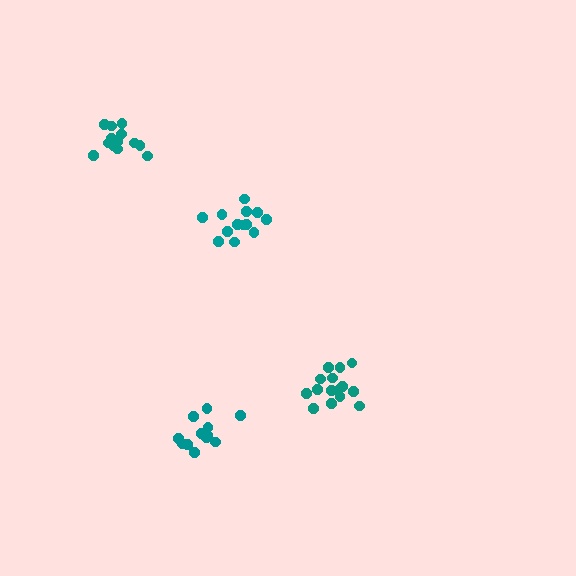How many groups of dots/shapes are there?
There are 4 groups.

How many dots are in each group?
Group 1: 15 dots, Group 2: 12 dots, Group 3: 13 dots, Group 4: 13 dots (53 total).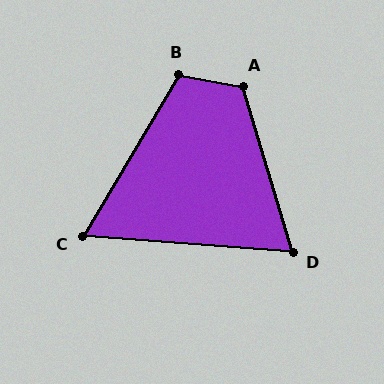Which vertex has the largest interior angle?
A, at approximately 116 degrees.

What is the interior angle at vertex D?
Approximately 69 degrees (acute).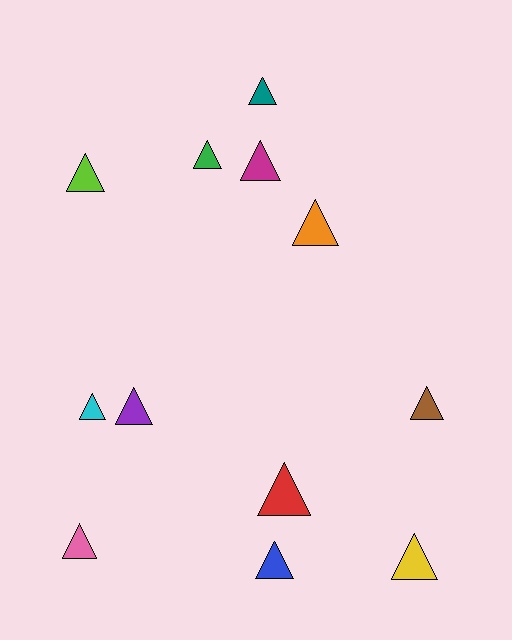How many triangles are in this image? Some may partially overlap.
There are 12 triangles.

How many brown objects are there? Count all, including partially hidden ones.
There is 1 brown object.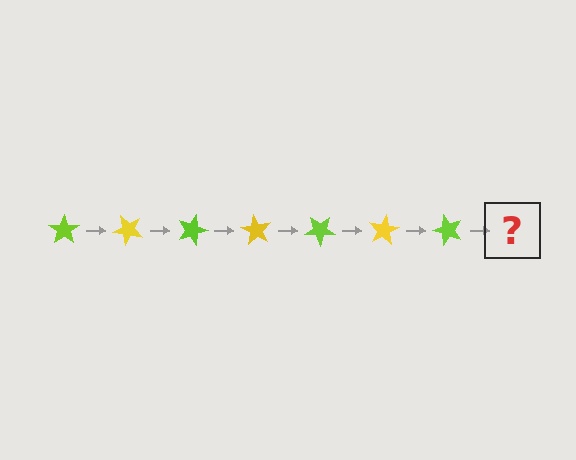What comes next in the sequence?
The next element should be a yellow star, rotated 315 degrees from the start.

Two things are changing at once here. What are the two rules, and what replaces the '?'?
The two rules are that it rotates 45 degrees each step and the color cycles through lime and yellow. The '?' should be a yellow star, rotated 315 degrees from the start.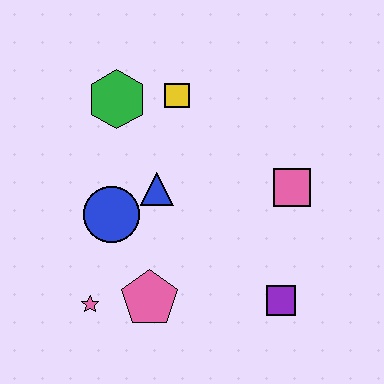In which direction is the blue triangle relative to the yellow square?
The blue triangle is below the yellow square.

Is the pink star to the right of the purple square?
No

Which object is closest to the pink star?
The pink pentagon is closest to the pink star.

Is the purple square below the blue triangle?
Yes